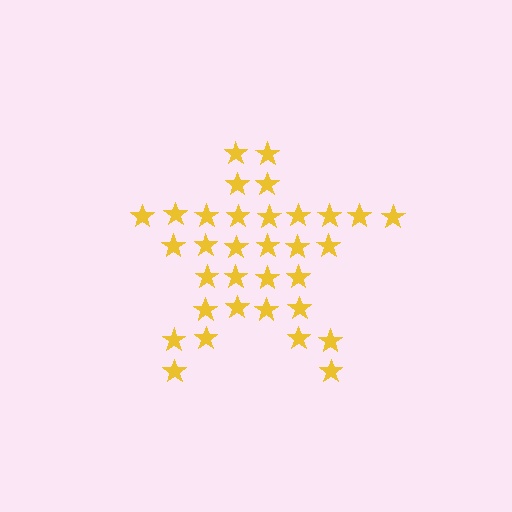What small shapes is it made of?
It is made of small stars.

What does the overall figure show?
The overall figure shows a star.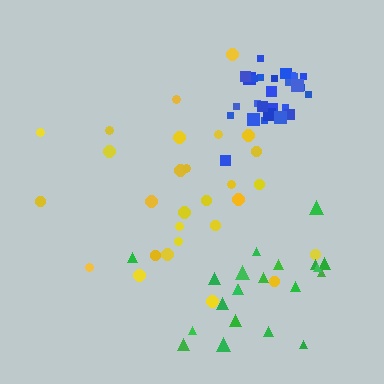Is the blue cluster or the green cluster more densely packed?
Blue.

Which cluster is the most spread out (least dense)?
Green.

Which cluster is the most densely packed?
Blue.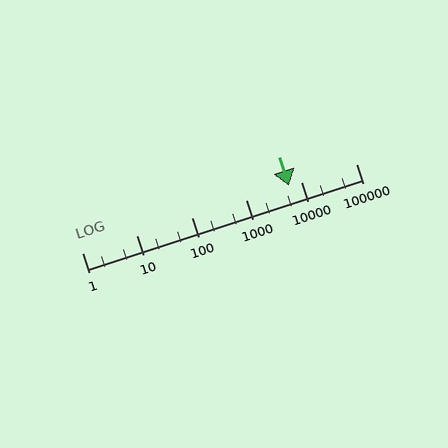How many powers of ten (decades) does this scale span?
The scale spans 5 decades, from 1 to 100000.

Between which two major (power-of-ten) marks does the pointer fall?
The pointer is between 1000 and 10000.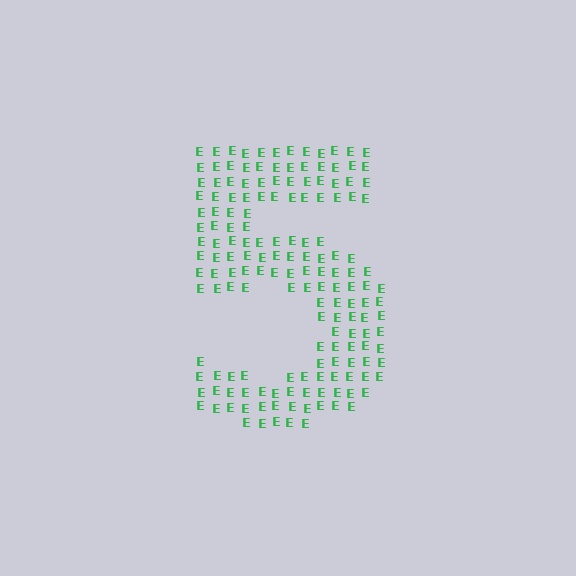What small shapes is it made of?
It is made of small letter E's.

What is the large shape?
The large shape is the digit 5.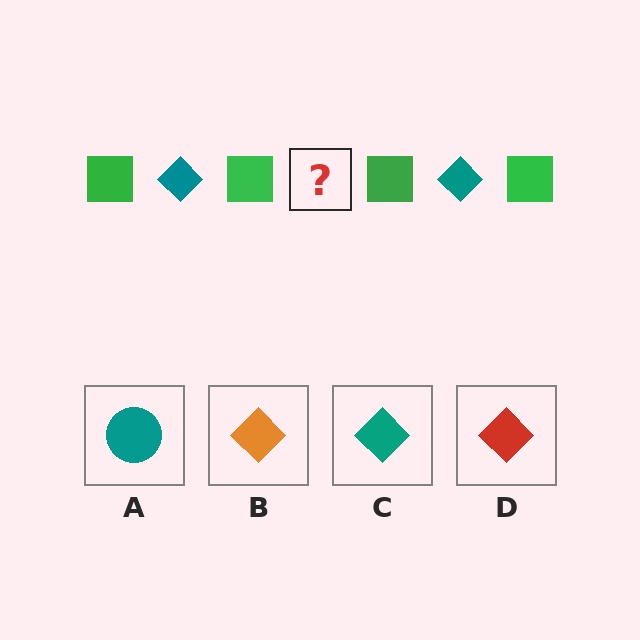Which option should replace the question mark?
Option C.